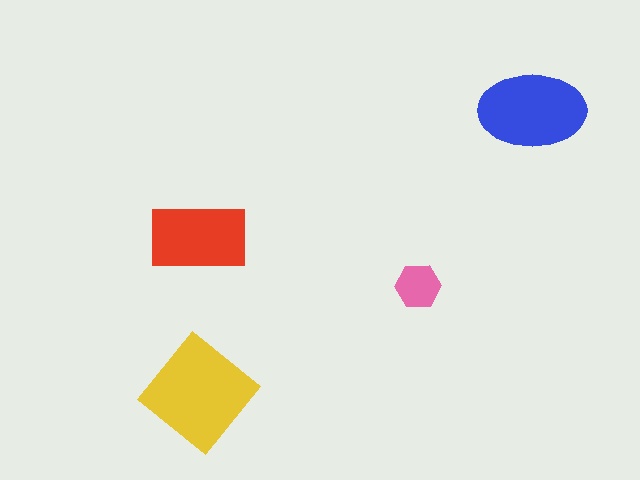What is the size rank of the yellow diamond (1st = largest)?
1st.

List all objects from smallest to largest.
The pink hexagon, the red rectangle, the blue ellipse, the yellow diamond.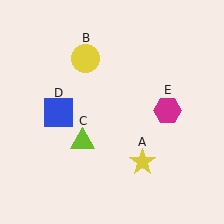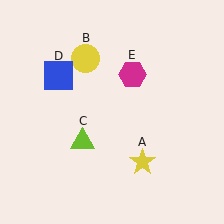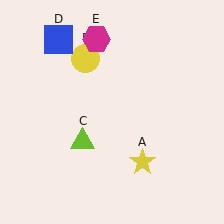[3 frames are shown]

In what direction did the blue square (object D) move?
The blue square (object D) moved up.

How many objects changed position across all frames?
2 objects changed position: blue square (object D), magenta hexagon (object E).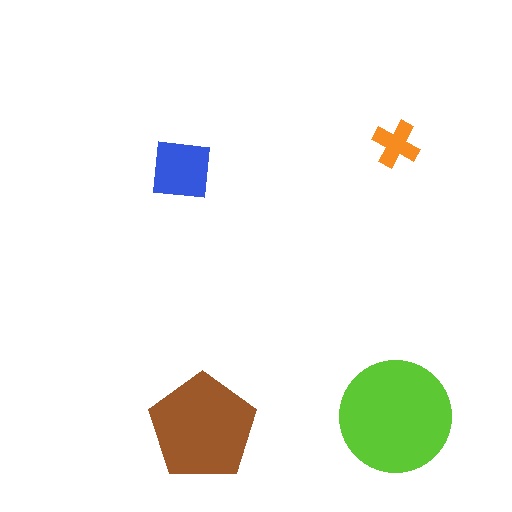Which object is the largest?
The lime circle.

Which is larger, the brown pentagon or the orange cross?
The brown pentagon.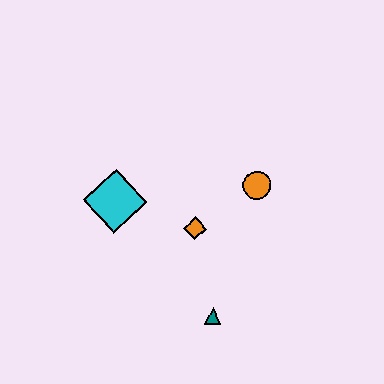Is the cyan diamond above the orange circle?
No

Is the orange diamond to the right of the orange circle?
No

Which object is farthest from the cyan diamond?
The teal triangle is farthest from the cyan diamond.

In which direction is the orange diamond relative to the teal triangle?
The orange diamond is above the teal triangle.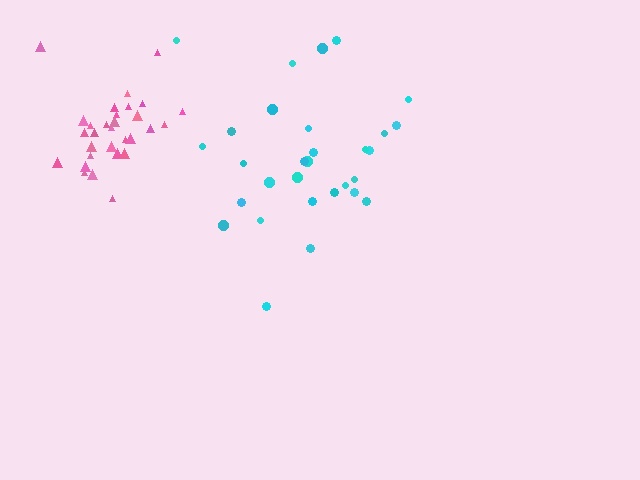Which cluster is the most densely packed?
Pink.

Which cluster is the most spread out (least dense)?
Cyan.